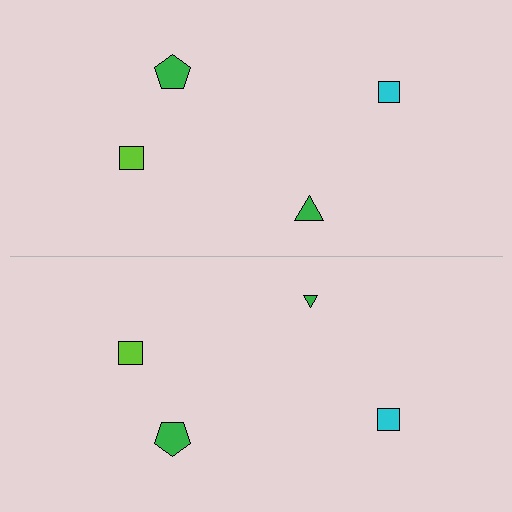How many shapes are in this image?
There are 8 shapes in this image.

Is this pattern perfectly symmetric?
No, the pattern is not perfectly symmetric. The green triangle on the bottom side has a different size than its mirror counterpart.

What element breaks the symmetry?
The green triangle on the bottom side has a different size than its mirror counterpart.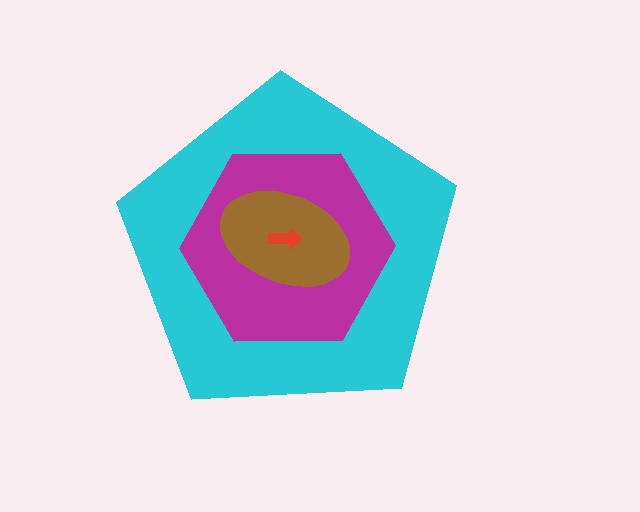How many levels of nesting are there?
4.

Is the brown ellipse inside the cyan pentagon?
Yes.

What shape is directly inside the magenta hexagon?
The brown ellipse.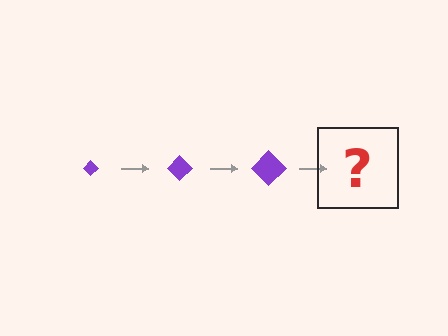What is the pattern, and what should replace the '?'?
The pattern is that the diamond gets progressively larger each step. The '?' should be a purple diamond, larger than the previous one.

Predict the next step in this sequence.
The next step is a purple diamond, larger than the previous one.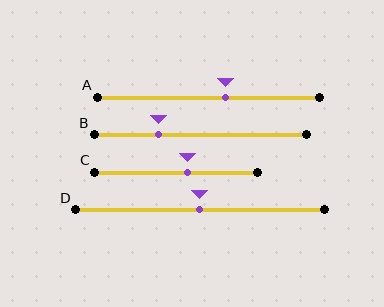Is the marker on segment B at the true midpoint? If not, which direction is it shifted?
No, the marker on segment B is shifted to the left by about 20% of the segment length.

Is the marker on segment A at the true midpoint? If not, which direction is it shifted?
No, the marker on segment A is shifted to the right by about 8% of the segment length.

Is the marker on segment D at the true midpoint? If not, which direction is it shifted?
Yes, the marker on segment D is at the true midpoint.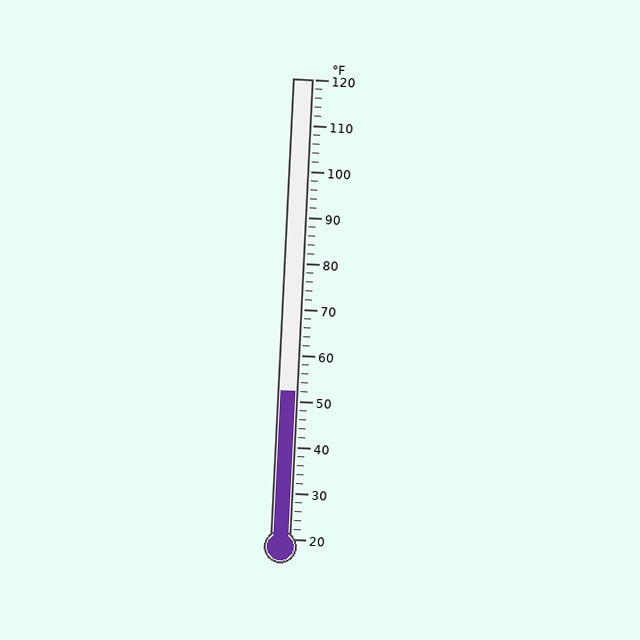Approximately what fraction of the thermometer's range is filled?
The thermometer is filled to approximately 30% of its range.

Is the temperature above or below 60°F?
The temperature is below 60°F.